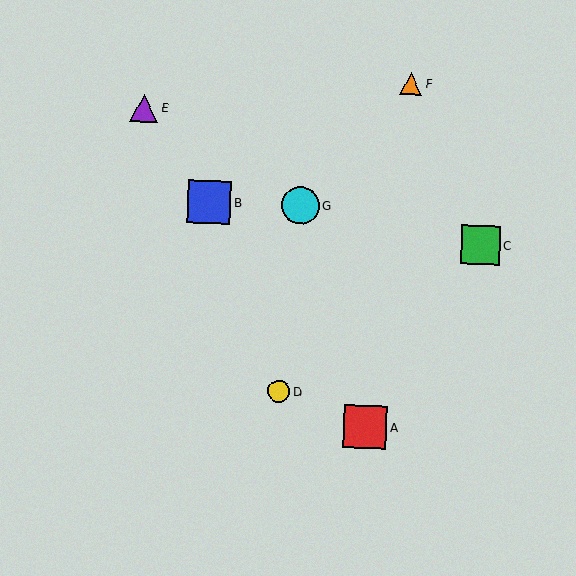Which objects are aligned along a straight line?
Objects A, B, E are aligned along a straight line.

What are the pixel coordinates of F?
Object F is at (411, 84).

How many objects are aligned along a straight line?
3 objects (A, B, E) are aligned along a straight line.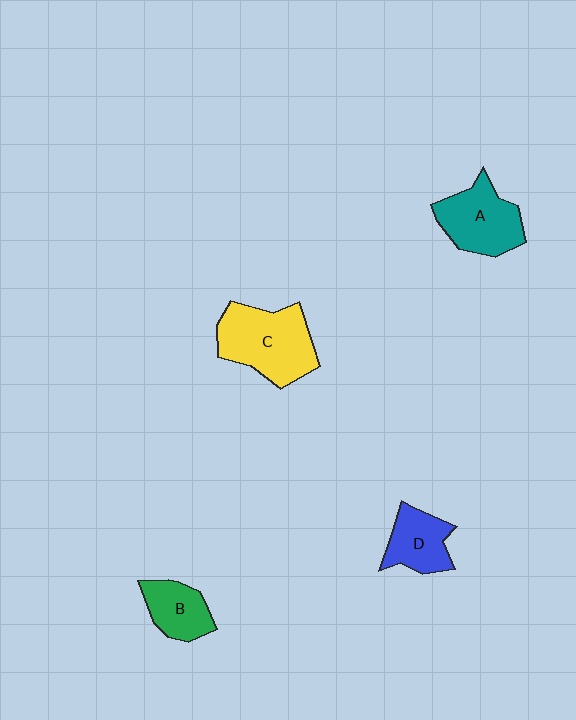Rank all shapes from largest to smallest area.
From largest to smallest: C (yellow), A (teal), D (blue), B (green).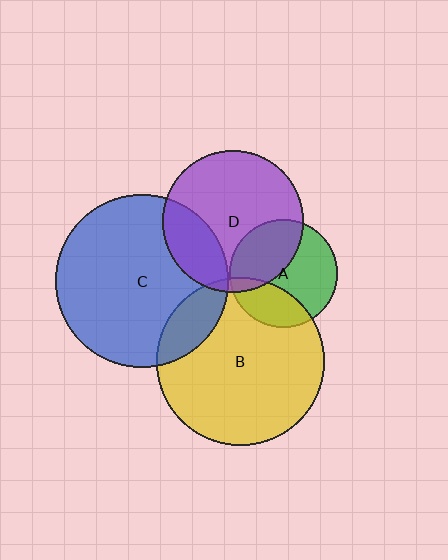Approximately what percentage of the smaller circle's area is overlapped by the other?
Approximately 5%.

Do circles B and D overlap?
Yes.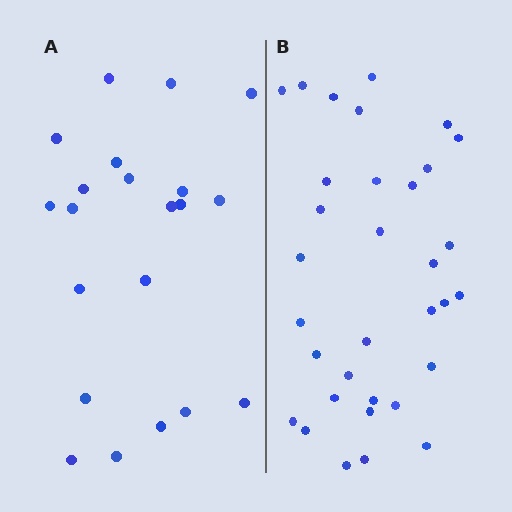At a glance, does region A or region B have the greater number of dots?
Region B (the right region) has more dots.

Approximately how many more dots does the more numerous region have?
Region B has roughly 12 or so more dots than region A.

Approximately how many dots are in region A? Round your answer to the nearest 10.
About 20 dots. (The exact count is 21, which rounds to 20.)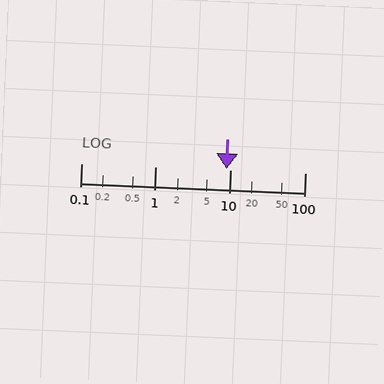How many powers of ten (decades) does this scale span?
The scale spans 3 decades, from 0.1 to 100.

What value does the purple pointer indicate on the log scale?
The pointer indicates approximately 9.